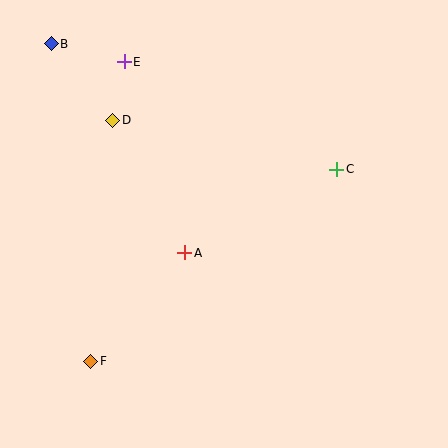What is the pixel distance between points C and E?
The distance between C and E is 238 pixels.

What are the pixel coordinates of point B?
Point B is at (51, 44).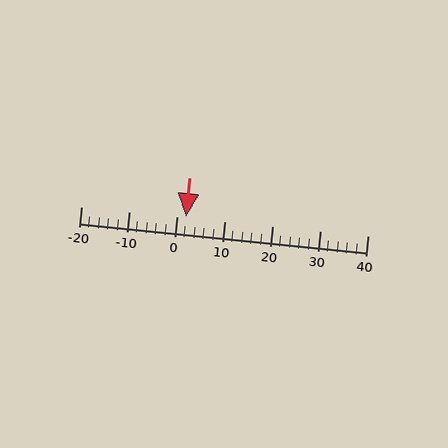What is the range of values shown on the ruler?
The ruler shows values from -20 to 40.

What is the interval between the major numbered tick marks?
The major tick marks are spaced 10 units apart.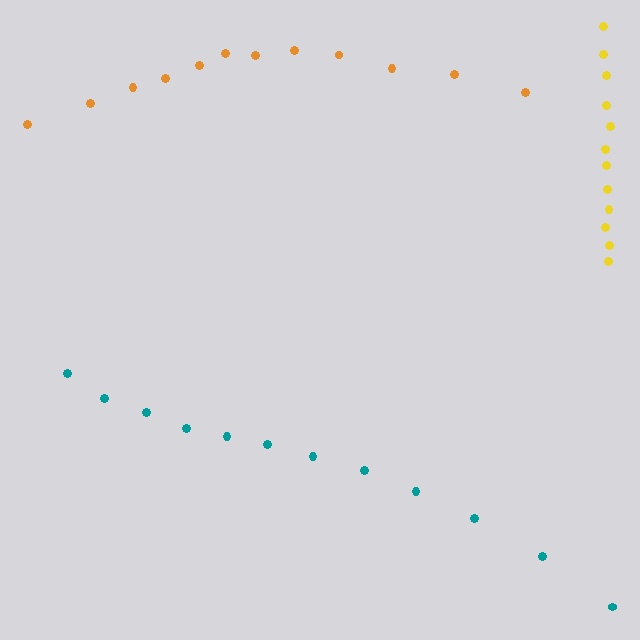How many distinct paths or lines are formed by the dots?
There are 3 distinct paths.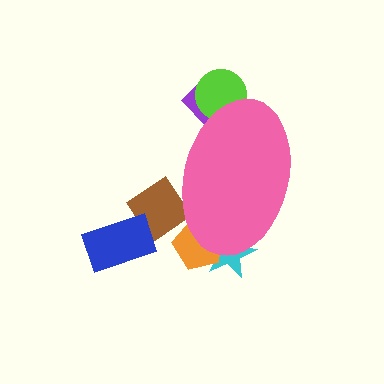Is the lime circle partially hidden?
Yes, the lime circle is partially hidden behind the pink ellipse.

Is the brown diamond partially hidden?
Yes, the brown diamond is partially hidden behind the pink ellipse.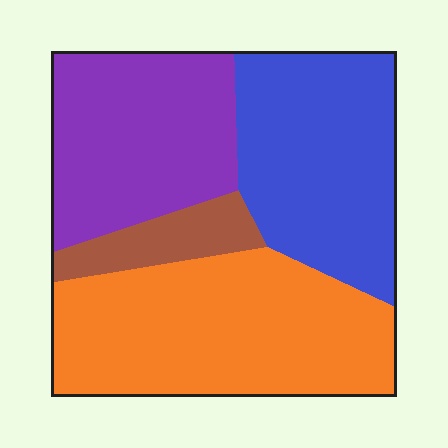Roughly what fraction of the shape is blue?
Blue takes up between a sixth and a third of the shape.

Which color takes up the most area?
Orange, at roughly 35%.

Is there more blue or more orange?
Orange.